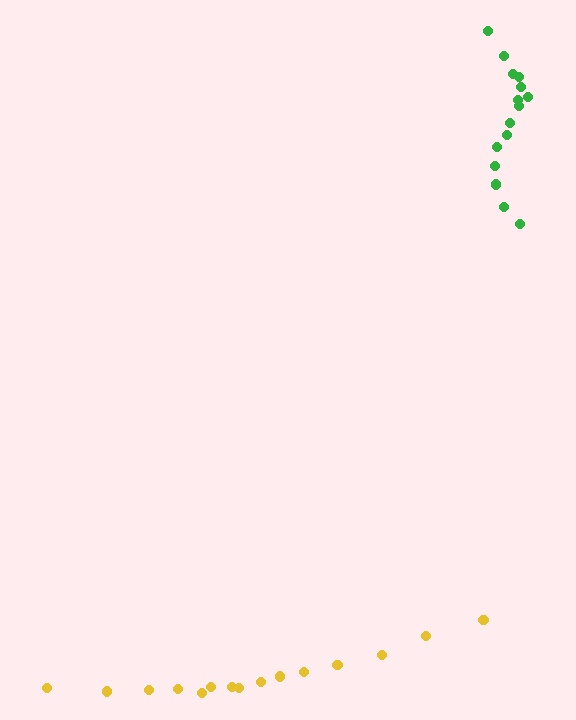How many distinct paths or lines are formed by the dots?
There are 2 distinct paths.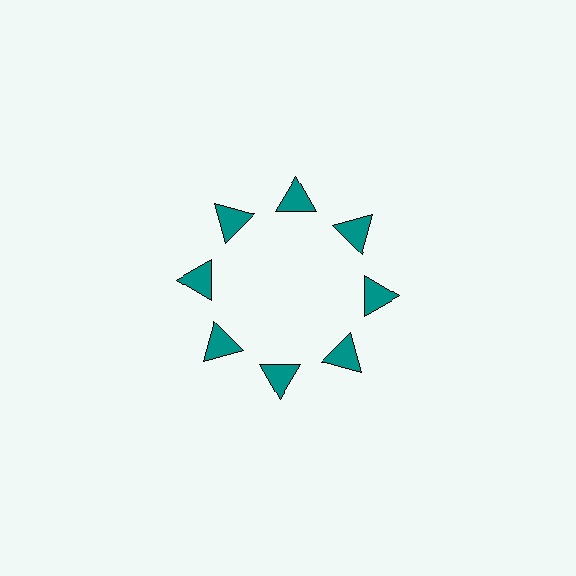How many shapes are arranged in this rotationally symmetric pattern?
There are 8 shapes, arranged in 8 groups of 1.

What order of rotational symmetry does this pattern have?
This pattern has 8-fold rotational symmetry.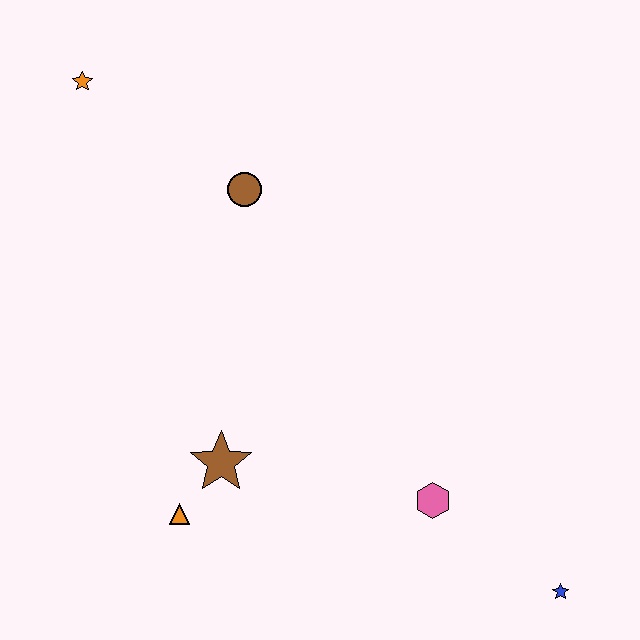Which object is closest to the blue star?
The pink hexagon is closest to the blue star.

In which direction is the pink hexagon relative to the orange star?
The pink hexagon is below the orange star.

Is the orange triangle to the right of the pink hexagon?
No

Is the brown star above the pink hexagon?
Yes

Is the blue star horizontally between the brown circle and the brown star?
No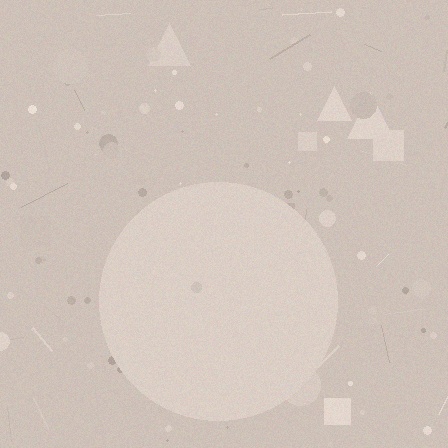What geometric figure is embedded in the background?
A circle is embedded in the background.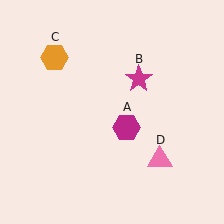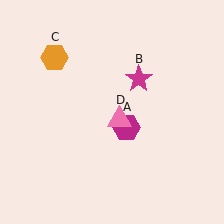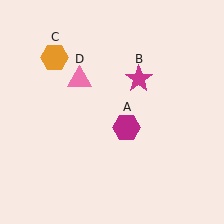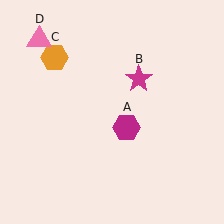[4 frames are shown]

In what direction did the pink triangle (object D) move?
The pink triangle (object D) moved up and to the left.